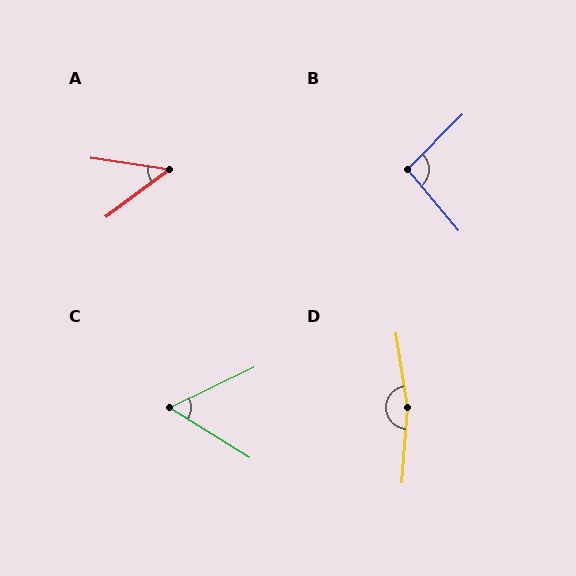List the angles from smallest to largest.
A (45°), C (57°), B (95°), D (167°).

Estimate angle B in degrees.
Approximately 95 degrees.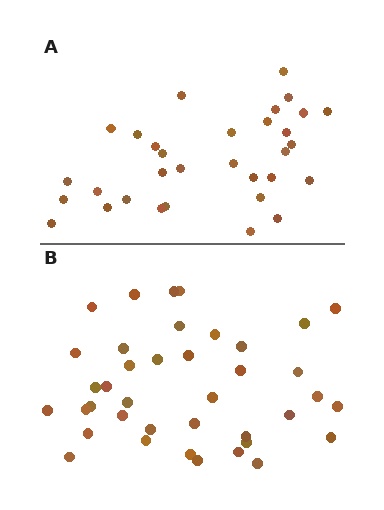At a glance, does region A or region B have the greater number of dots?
Region B (the bottom region) has more dots.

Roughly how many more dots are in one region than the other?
Region B has roughly 8 or so more dots than region A.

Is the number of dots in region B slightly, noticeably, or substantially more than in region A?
Region B has only slightly more — the two regions are fairly close. The ratio is roughly 1.2 to 1.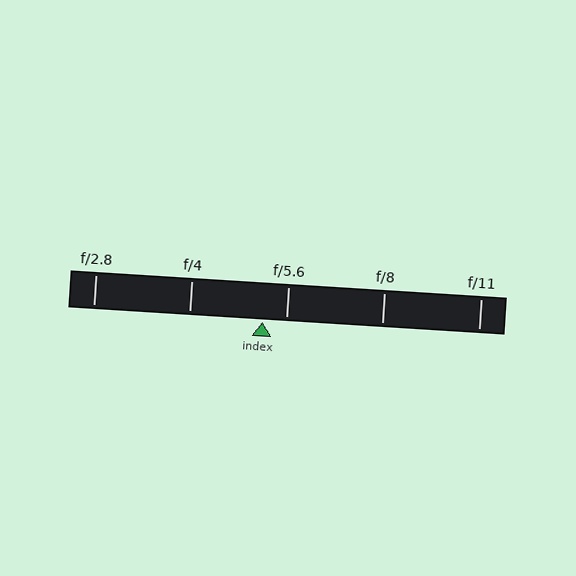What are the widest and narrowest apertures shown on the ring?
The widest aperture shown is f/2.8 and the narrowest is f/11.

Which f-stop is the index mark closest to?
The index mark is closest to f/5.6.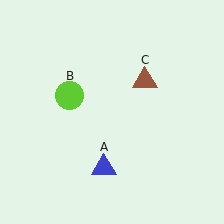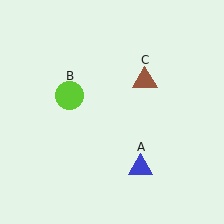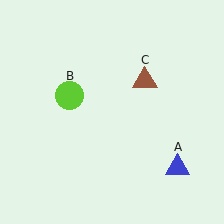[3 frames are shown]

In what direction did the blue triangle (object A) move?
The blue triangle (object A) moved right.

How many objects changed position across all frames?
1 object changed position: blue triangle (object A).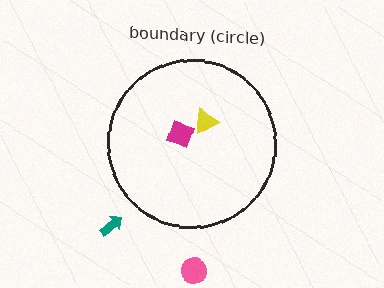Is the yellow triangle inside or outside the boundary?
Inside.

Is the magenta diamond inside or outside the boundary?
Inside.